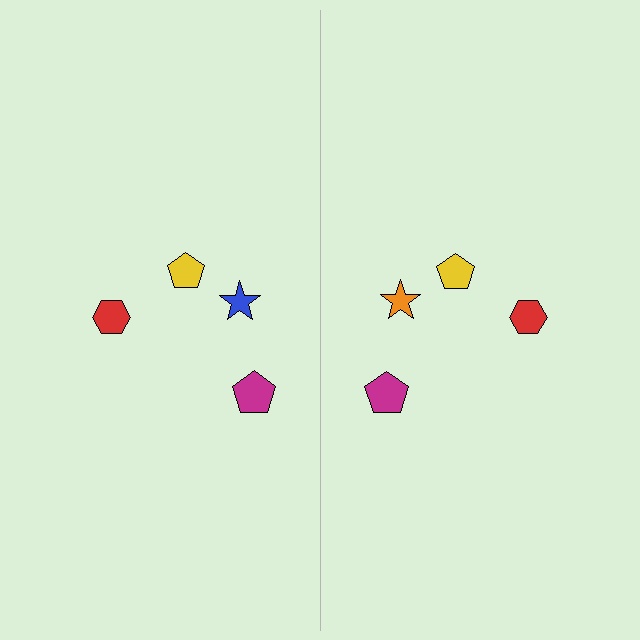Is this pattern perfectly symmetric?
No, the pattern is not perfectly symmetric. The orange star on the right side breaks the symmetry — its mirror counterpart is blue.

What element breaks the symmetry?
The orange star on the right side breaks the symmetry — its mirror counterpart is blue.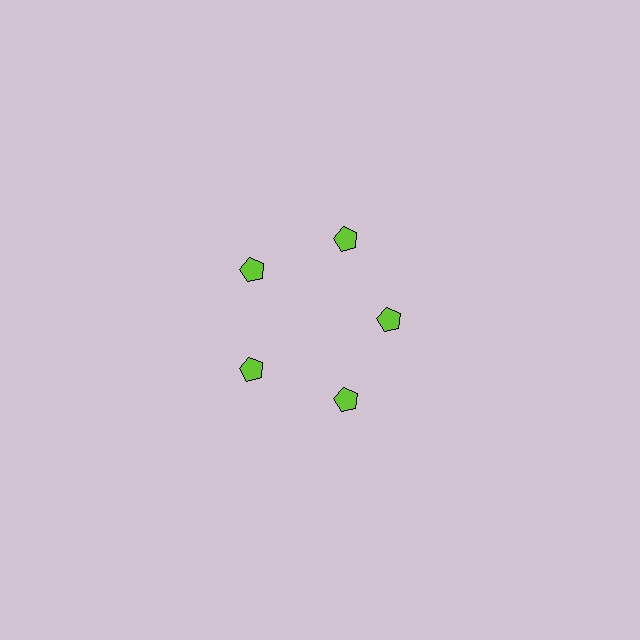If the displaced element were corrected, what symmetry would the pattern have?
It would have 5-fold rotational symmetry — the pattern would map onto itself every 72 degrees.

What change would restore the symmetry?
The symmetry would be restored by moving it outward, back onto the ring so that all 5 pentagons sit at equal angles and equal distance from the center.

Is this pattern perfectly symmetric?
No. The 5 lime pentagons are arranged in a ring, but one element near the 3 o'clock position is pulled inward toward the center, breaking the 5-fold rotational symmetry.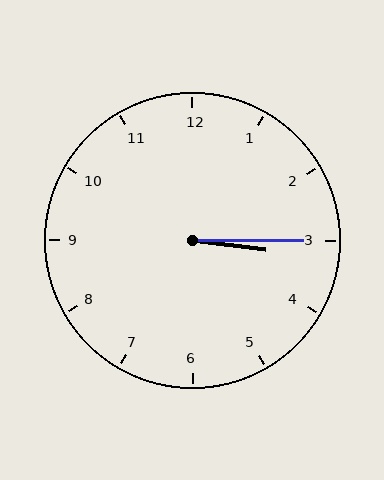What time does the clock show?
3:15.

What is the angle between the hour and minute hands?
Approximately 8 degrees.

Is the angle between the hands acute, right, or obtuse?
It is acute.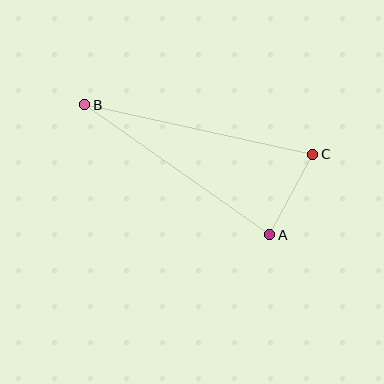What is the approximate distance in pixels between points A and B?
The distance between A and B is approximately 226 pixels.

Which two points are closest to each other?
Points A and C are closest to each other.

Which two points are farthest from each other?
Points B and C are farthest from each other.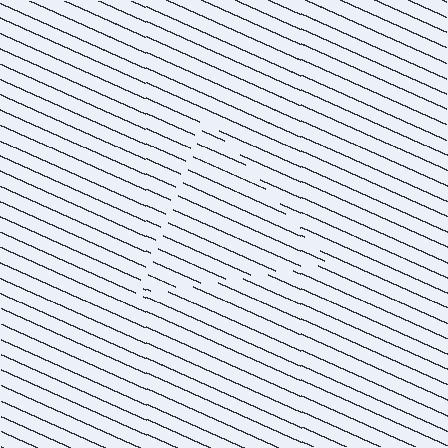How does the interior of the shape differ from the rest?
The interior of the shape contains the same grating, shifted by half a period — the contour is defined by the phase discontinuity where line-ends from the inner and outer gratings abut.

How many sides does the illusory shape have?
3 sides — the line-ends trace a triangle.